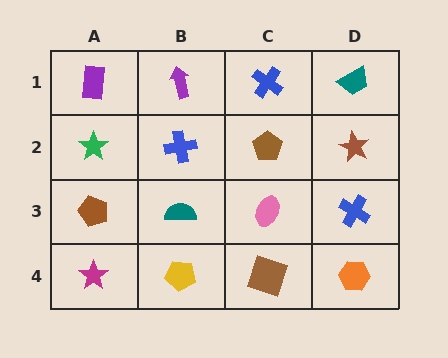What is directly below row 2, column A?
A brown pentagon.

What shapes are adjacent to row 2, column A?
A purple rectangle (row 1, column A), a brown pentagon (row 3, column A), a blue cross (row 2, column B).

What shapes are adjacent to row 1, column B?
A blue cross (row 2, column B), a purple rectangle (row 1, column A), a blue cross (row 1, column C).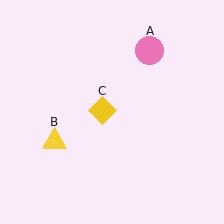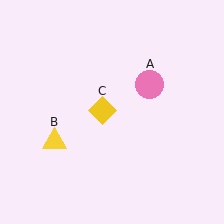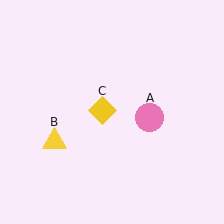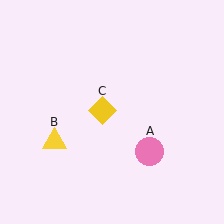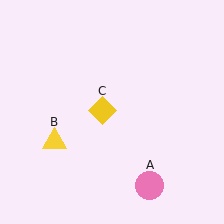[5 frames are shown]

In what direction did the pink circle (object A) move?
The pink circle (object A) moved down.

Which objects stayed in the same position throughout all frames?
Yellow triangle (object B) and yellow diamond (object C) remained stationary.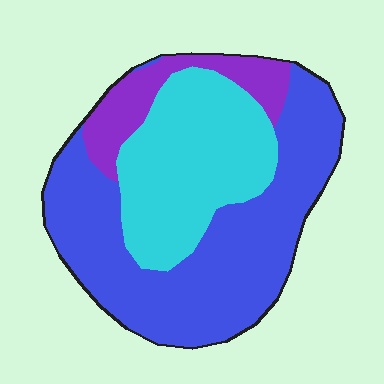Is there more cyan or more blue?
Blue.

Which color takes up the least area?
Purple, at roughly 15%.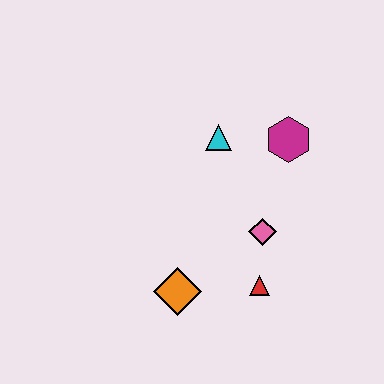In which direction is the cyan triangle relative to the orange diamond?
The cyan triangle is above the orange diamond.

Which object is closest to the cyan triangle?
The magenta hexagon is closest to the cyan triangle.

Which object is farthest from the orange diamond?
The magenta hexagon is farthest from the orange diamond.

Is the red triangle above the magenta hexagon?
No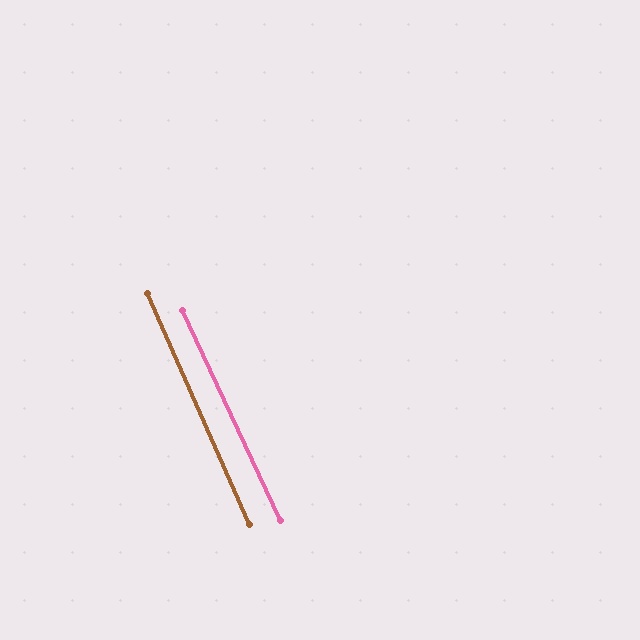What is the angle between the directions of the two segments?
Approximately 1 degree.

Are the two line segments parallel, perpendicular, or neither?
Parallel — their directions differ by only 1.1°.